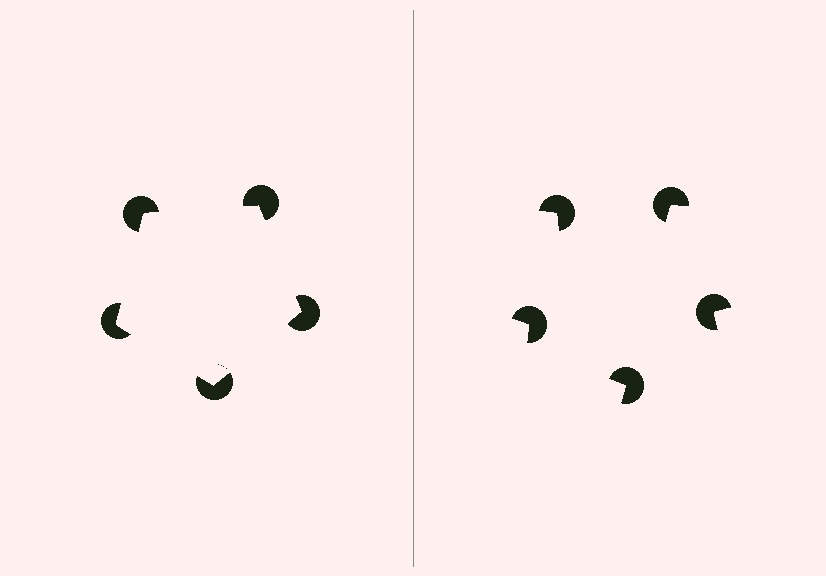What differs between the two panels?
The pac-man discs are positioned identically on both sides; only the wedge orientations differ. On the left they align to a pentagon; on the right they are misaligned.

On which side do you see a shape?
An illusory pentagon appears on the left side. On the right side the wedge cuts are rotated, so no coherent shape forms.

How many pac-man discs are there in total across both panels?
10 — 5 on each side.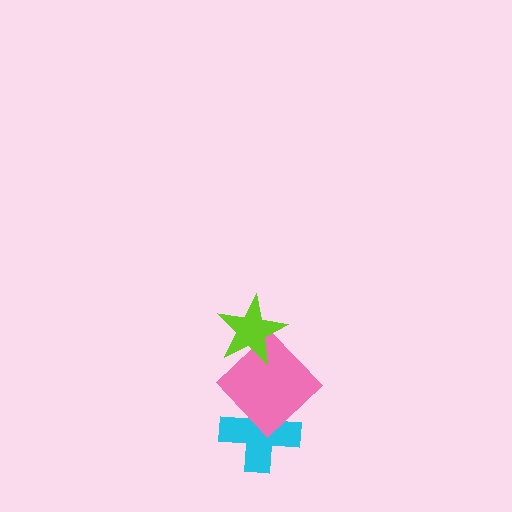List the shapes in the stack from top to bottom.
From top to bottom: the lime star, the pink diamond, the cyan cross.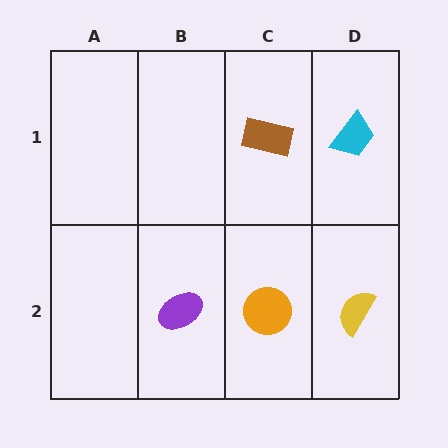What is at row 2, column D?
A yellow semicircle.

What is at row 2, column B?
A purple ellipse.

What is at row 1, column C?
A brown rectangle.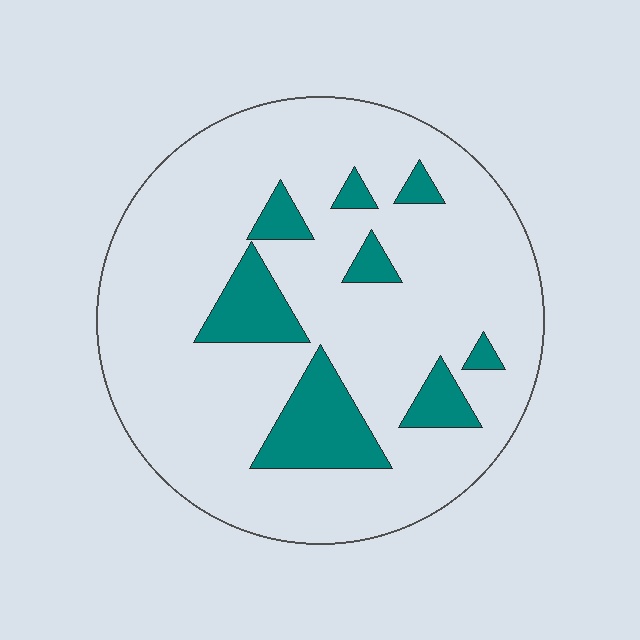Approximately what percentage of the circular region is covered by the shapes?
Approximately 15%.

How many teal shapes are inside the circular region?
8.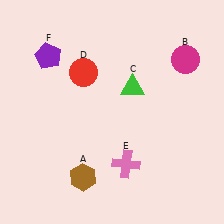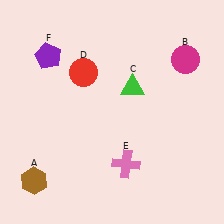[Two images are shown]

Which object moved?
The brown hexagon (A) moved left.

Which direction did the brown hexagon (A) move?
The brown hexagon (A) moved left.